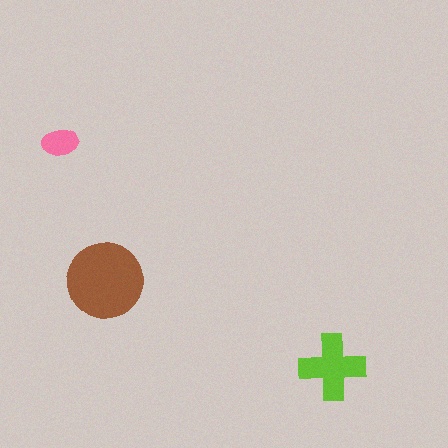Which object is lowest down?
The lime cross is bottommost.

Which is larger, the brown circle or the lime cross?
The brown circle.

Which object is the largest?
The brown circle.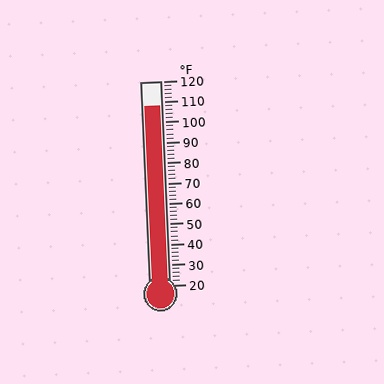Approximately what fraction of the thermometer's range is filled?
The thermometer is filled to approximately 90% of its range.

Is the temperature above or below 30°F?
The temperature is above 30°F.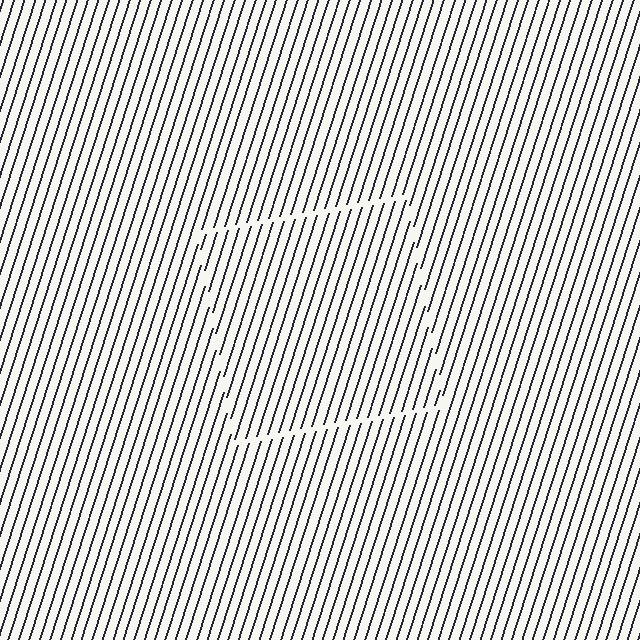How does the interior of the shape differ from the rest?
The interior of the shape contains the same grating, shifted by half a period — the contour is defined by the phase discontinuity where line-ends from the inner and outer gratings abut.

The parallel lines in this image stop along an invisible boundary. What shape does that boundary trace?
An illusory square. The interior of the shape contains the same grating, shifted by half a period — the contour is defined by the phase discontinuity where line-ends from the inner and outer gratings abut.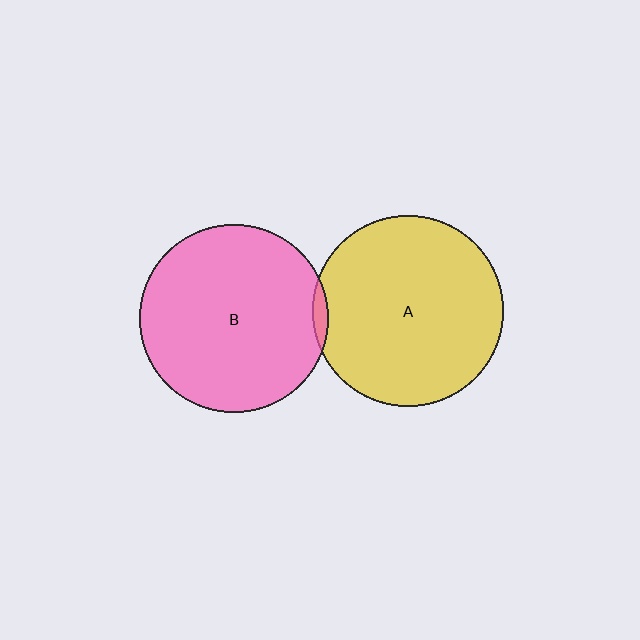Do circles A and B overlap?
Yes.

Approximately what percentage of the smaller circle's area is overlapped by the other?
Approximately 5%.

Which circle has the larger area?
Circle A (yellow).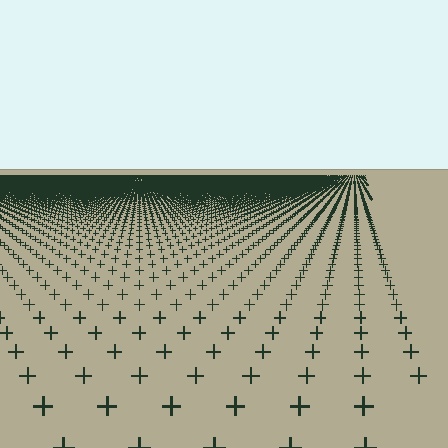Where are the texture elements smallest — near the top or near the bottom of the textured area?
Near the top.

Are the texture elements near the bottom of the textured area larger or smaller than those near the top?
Larger. Near the bottom, elements are closer to the viewer and appear at a bigger on-screen size.